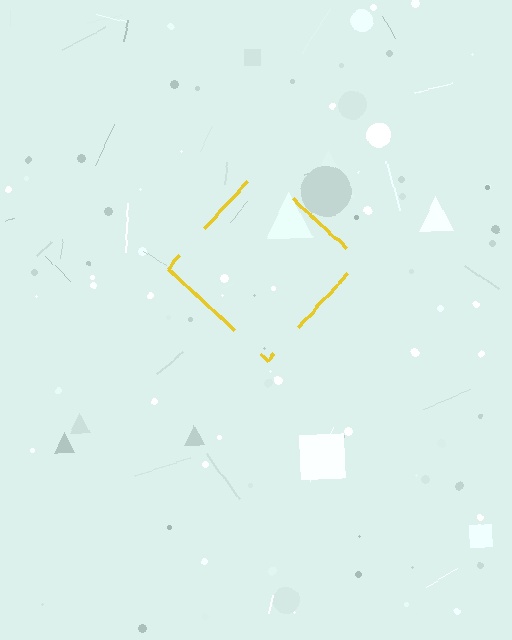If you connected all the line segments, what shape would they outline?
They would outline a diamond.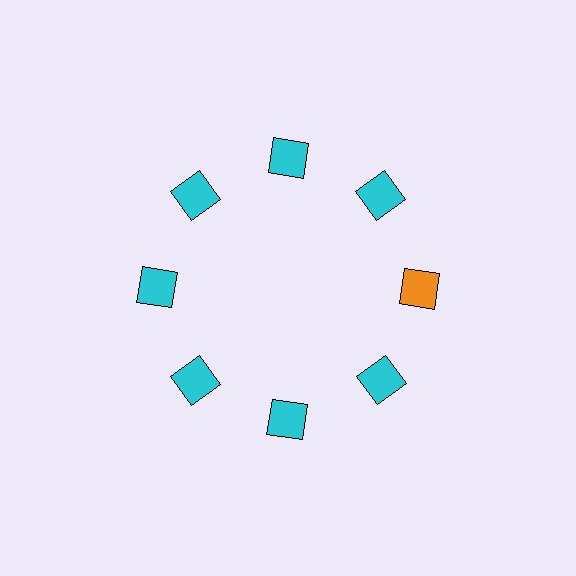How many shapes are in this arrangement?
There are 8 shapes arranged in a ring pattern.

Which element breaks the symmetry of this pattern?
The orange square at roughly the 3 o'clock position breaks the symmetry. All other shapes are cyan squares.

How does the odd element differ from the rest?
It has a different color: orange instead of cyan.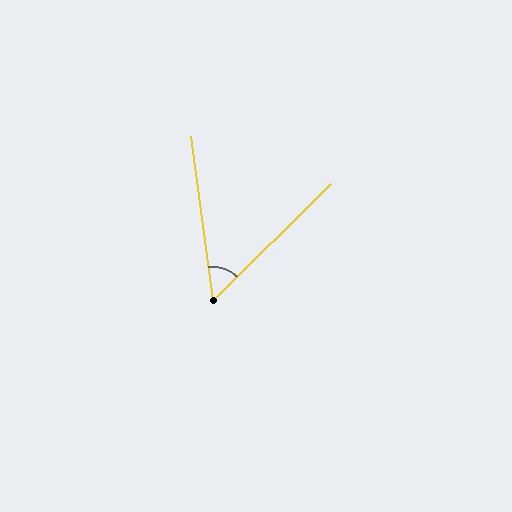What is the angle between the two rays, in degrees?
Approximately 53 degrees.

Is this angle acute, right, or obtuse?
It is acute.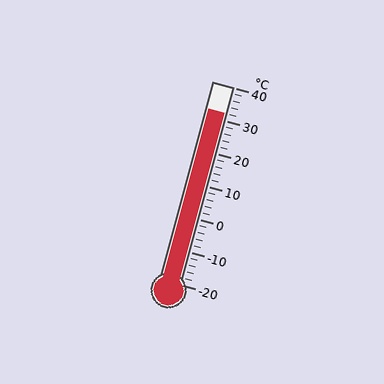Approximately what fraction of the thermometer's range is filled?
The thermometer is filled to approximately 85% of its range.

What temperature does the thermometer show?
The thermometer shows approximately 32°C.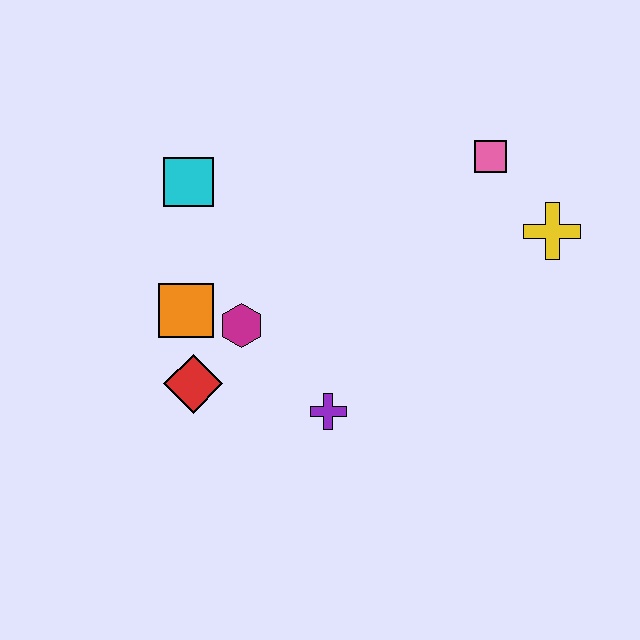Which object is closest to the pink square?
The yellow cross is closest to the pink square.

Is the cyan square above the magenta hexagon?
Yes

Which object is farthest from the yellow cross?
The red diamond is farthest from the yellow cross.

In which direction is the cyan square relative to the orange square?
The cyan square is above the orange square.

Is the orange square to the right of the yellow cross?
No